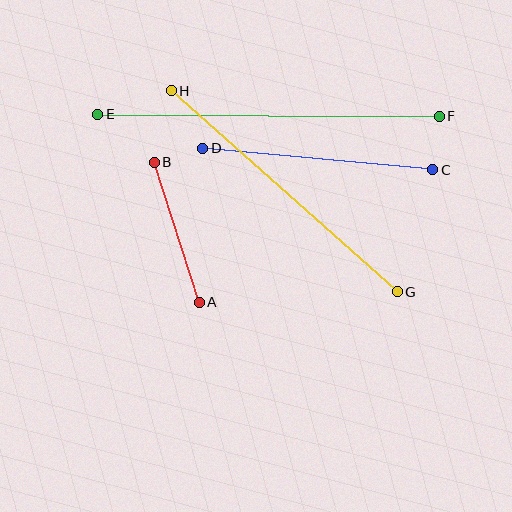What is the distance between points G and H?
The distance is approximately 302 pixels.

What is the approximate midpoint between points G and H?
The midpoint is at approximately (284, 191) pixels.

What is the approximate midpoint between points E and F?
The midpoint is at approximately (269, 115) pixels.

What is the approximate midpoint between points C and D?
The midpoint is at approximately (318, 159) pixels.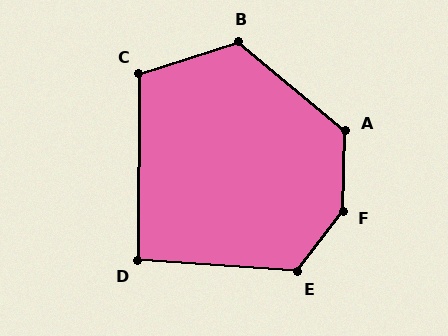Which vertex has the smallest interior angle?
D, at approximately 94 degrees.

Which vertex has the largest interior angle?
F, at approximately 144 degrees.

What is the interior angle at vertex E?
Approximately 123 degrees (obtuse).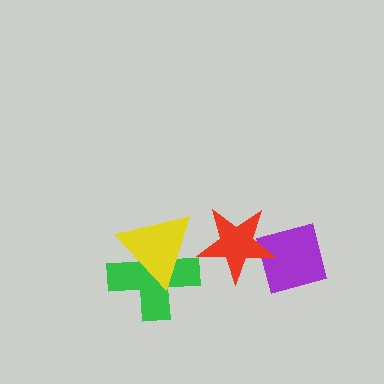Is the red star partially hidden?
No, no other shape covers it.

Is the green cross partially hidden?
Yes, it is partially covered by another shape.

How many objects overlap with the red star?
1 object overlaps with the red star.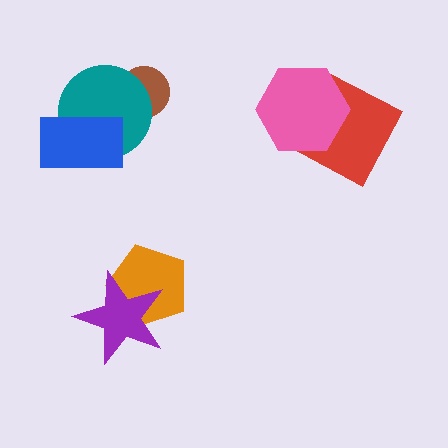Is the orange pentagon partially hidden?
Yes, it is partially covered by another shape.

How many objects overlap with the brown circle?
1 object overlaps with the brown circle.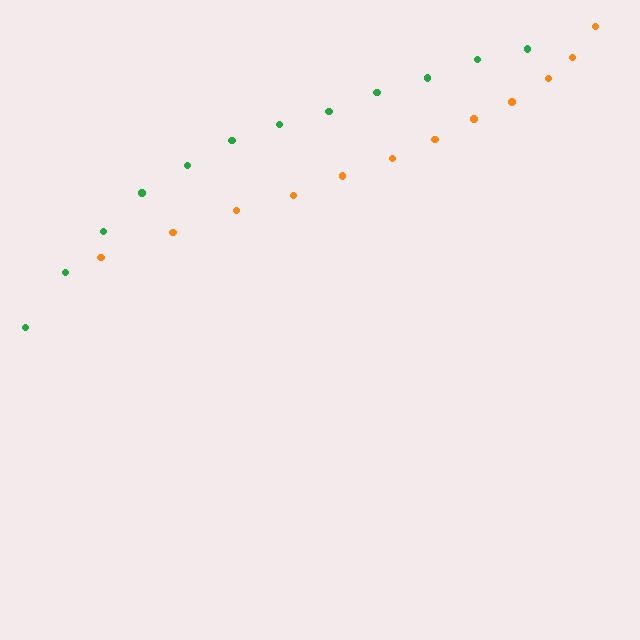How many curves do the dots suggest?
There are 2 distinct paths.